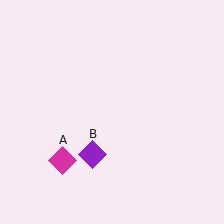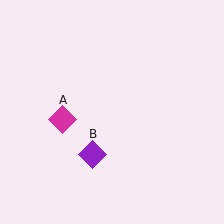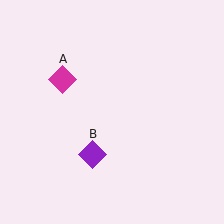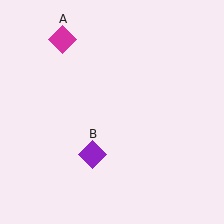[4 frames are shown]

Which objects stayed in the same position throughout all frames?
Purple diamond (object B) remained stationary.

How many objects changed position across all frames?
1 object changed position: magenta diamond (object A).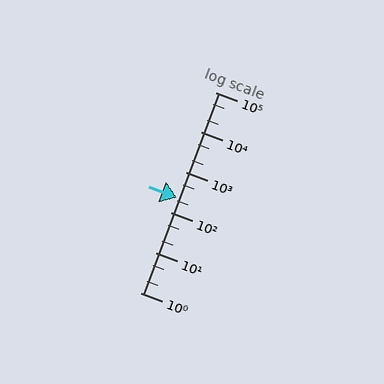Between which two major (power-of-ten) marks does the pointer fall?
The pointer is between 100 and 1000.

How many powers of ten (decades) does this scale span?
The scale spans 5 decades, from 1 to 100000.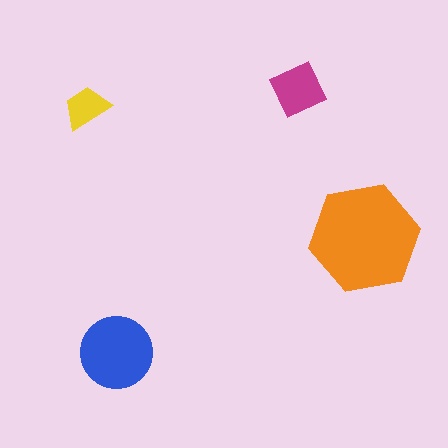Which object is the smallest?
The yellow trapezoid.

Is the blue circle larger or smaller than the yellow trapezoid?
Larger.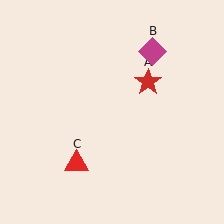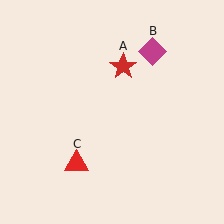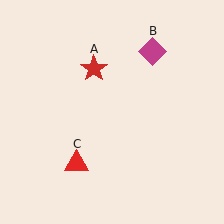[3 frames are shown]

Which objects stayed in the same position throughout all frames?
Magenta diamond (object B) and red triangle (object C) remained stationary.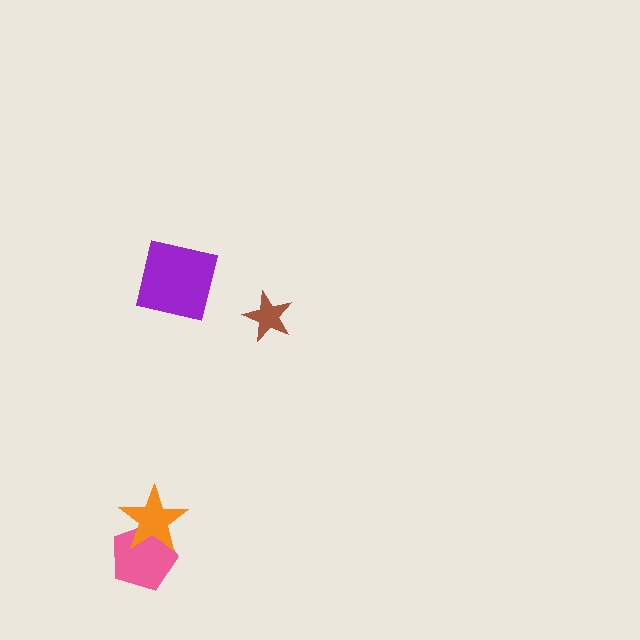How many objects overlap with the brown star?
0 objects overlap with the brown star.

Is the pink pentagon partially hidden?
Yes, it is partially covered by another shape.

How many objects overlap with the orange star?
1 object overlaps with the orange star.